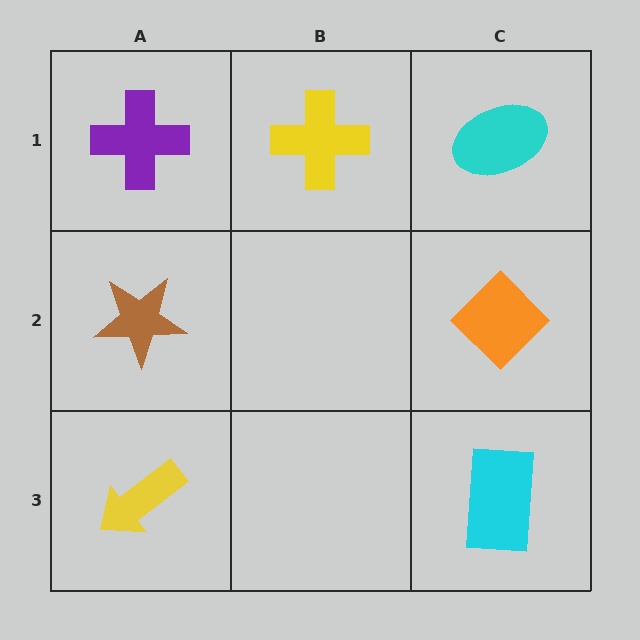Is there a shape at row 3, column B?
No, that cell is empty.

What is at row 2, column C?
An orange diamond.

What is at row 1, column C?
A cyan ellipse.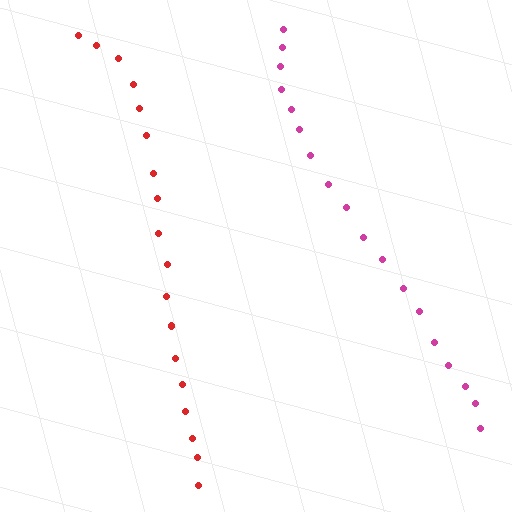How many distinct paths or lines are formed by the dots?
There are 2 distinct paths.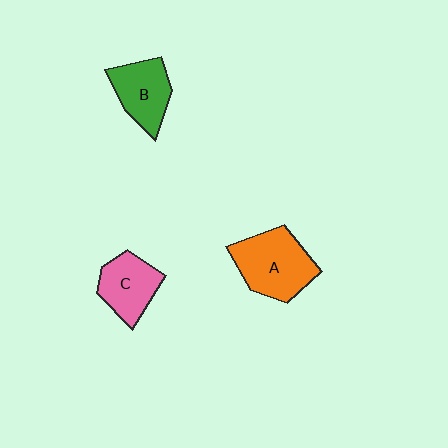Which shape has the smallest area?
Shape C (pink).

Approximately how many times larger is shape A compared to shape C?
Approximately 1.4 times.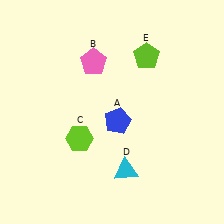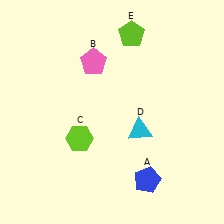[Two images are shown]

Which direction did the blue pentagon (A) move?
The blue pentagon (A) moved down.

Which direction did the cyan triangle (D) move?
The cyan triangle (D) moved up.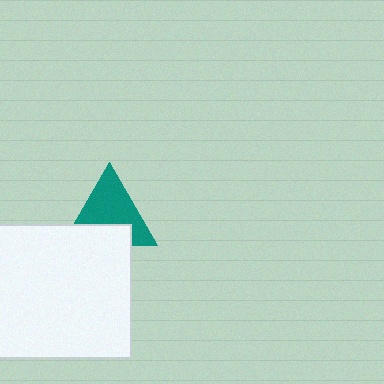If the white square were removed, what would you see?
You would see the complete teal triangle.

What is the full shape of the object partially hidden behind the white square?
The partially hidden object is a teal triangle.